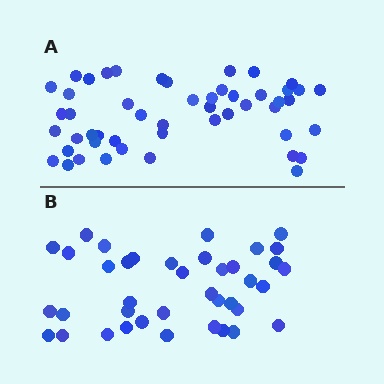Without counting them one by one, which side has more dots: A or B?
Region A (the top region) has more dots.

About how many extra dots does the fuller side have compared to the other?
Region A has roughly 12 or so more dots than region B.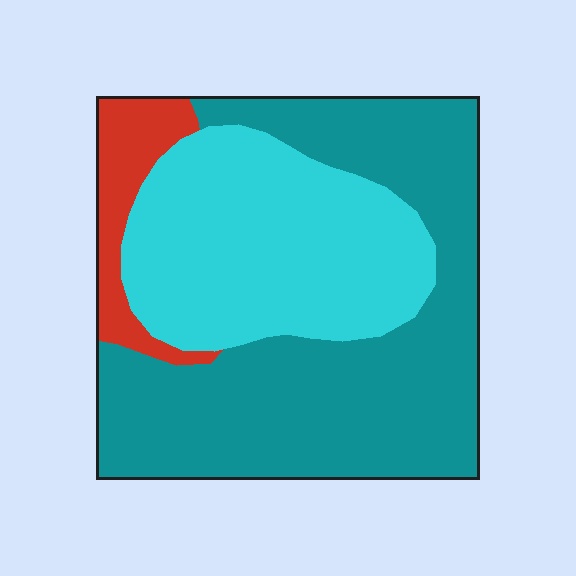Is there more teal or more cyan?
Teal.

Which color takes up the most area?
Teal, at roughly 55%.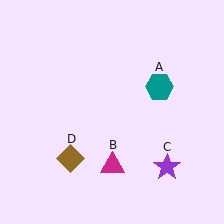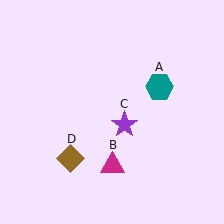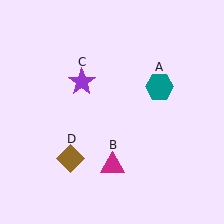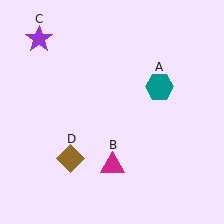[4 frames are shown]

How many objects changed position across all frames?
1 object changed position: purple star (object C).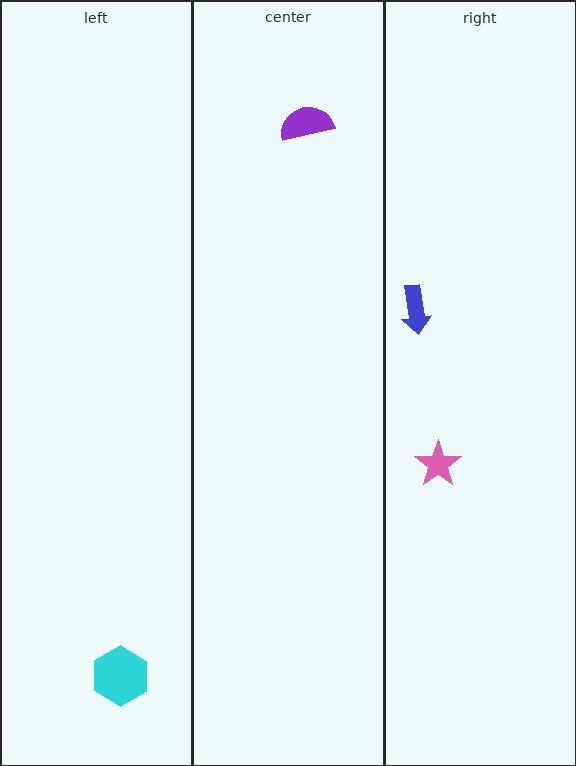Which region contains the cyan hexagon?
The left region.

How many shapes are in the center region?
1.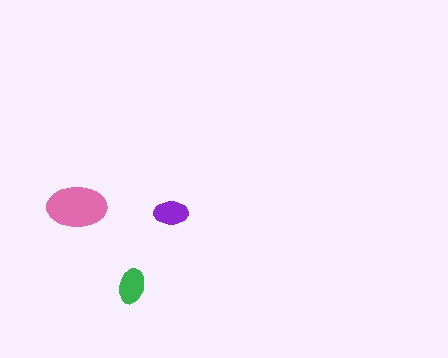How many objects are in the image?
There are 3 objects in the image.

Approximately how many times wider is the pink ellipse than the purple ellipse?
About 1.5 times wider.